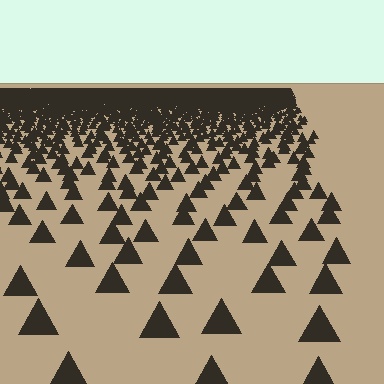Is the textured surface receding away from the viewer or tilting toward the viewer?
The surface is receding away from the viewer. Texture elements get smaller and denser toward the top.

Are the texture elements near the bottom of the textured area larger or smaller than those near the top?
Larger. Near the bottom, elements are closer to the viewer and appear at a bigger on-screen size.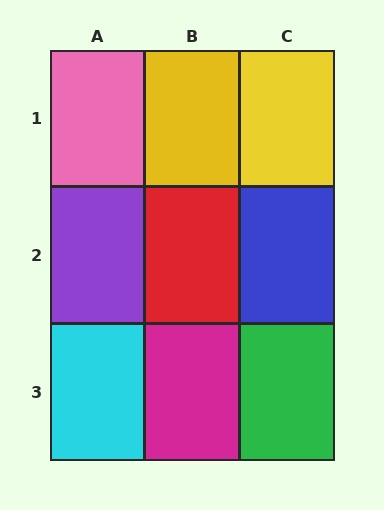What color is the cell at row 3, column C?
Green.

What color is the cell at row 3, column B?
Magenta.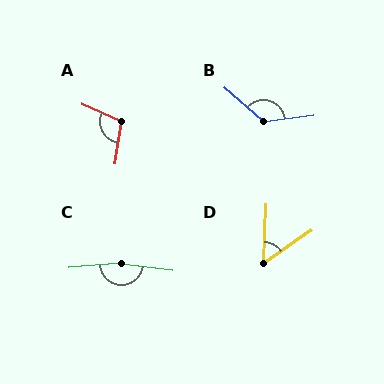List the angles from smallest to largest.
D (53°), A (106°), B (131°), C (167°).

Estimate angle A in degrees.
Approximately 106 degrees.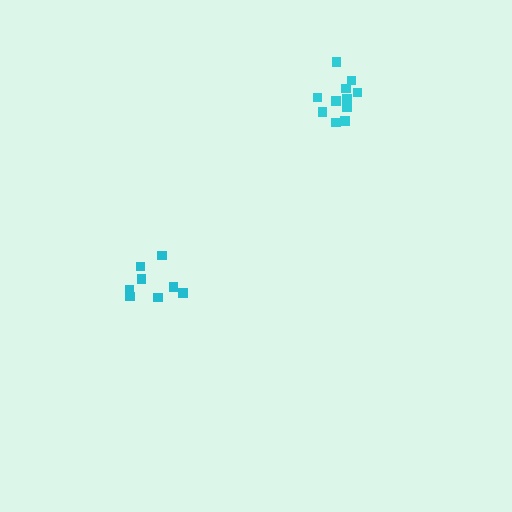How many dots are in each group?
Group 1: 8 dots, Group 2: 12 dots (20 total).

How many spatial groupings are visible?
There are 2 spatial groupings.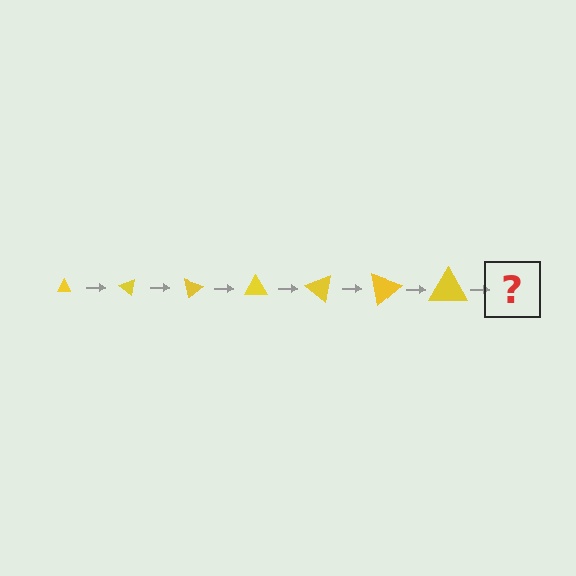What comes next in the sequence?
The next element should be a triangle, larger than the previous one and rotated 280 degrees from the start.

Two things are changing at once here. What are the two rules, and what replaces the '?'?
The two rules are that the triangle grows larger each step and it rotates 40 degrees each step. The '?' should be a triangle, larger than the previous one and rotated 280 degrees from the start.